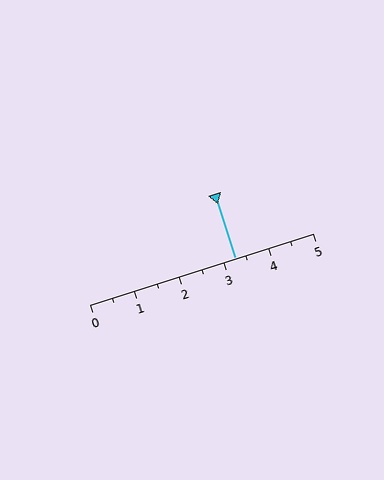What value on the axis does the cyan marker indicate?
The marker indicates approximately 3.2.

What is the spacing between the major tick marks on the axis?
The major ticks are spaced 1 apart.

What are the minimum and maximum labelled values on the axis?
The axis runs from 0 to 5.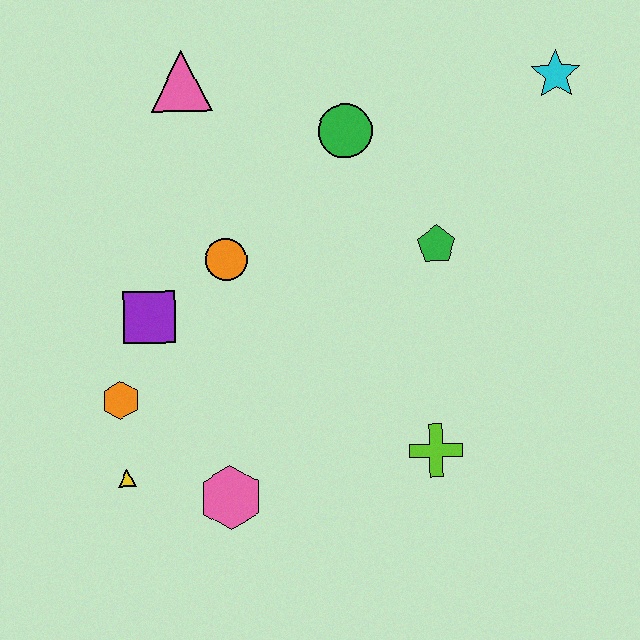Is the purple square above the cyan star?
No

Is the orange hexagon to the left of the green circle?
Yes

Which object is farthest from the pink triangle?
The lime cross is farthest from the pink triangle.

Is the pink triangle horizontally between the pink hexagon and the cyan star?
No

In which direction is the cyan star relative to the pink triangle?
The cyan star is to the right of the pink triangle.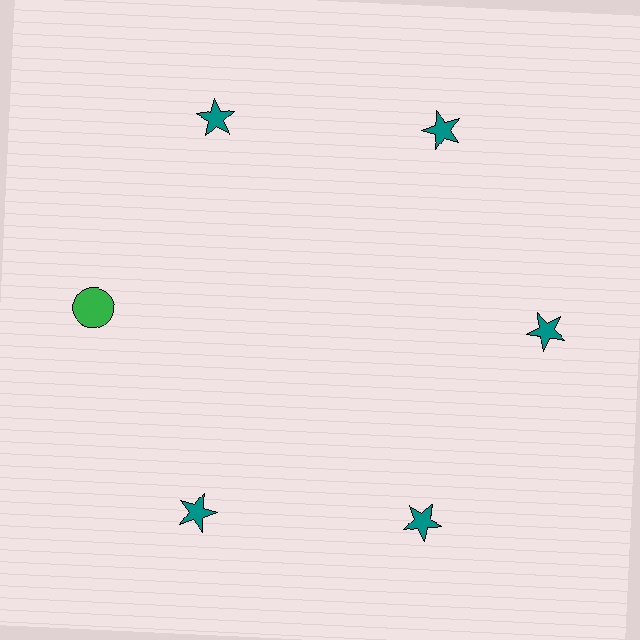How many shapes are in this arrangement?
There are 6 shapes arranged in a ring pattern.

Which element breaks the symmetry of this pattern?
The green circle at roughly the 9 o'clock position breaks the symmetry. All other shapes are teal stars.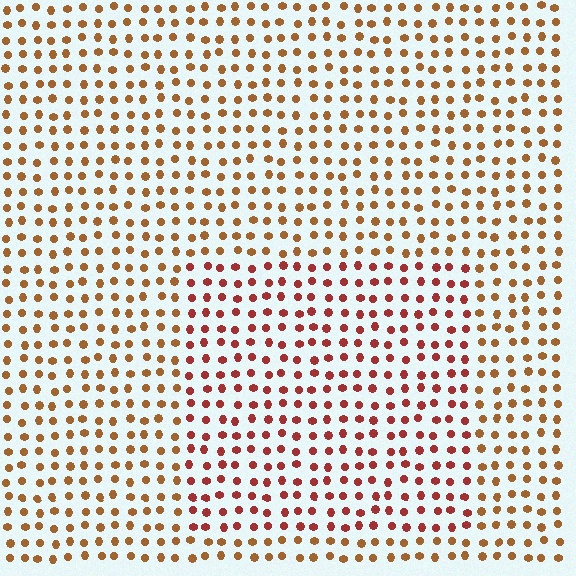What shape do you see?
I see a rectangle.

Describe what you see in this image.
The image is filled with small brown elements in a uniform arrangement. A rectangle-shaped region is visible where the elements are tinted to a slightly different hue, forming a subtle color boundary.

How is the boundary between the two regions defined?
The boundary is defined purely by a slight shift in hue (about 30 degrees). Spacing, size, and orientation are identical on both sides.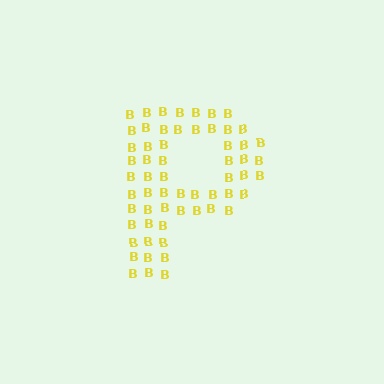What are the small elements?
The small elements are letter B's.